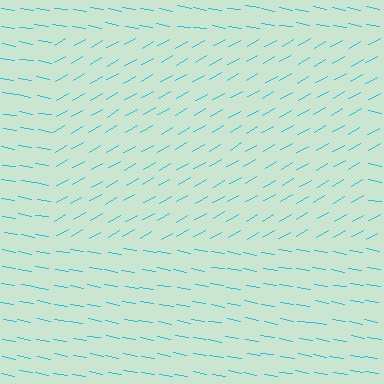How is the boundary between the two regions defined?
The boundary is defined purely by a change in line orientation (approximately 39 degrees difference). All lines are the same color and thickness.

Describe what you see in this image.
The image is filled with small cyan line segments. A rectangle region in the image has lines oriented differently from the surrounding lines, creating a visible texture boundary.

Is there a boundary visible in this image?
Yes, there is a texture boundary formed by a change in line orientation.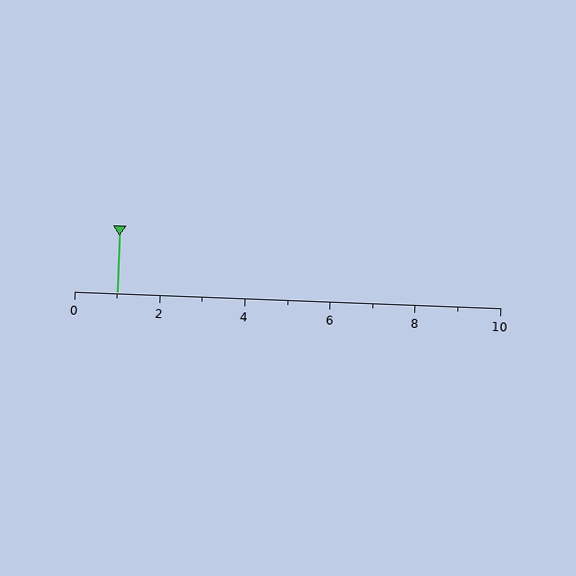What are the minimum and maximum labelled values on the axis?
The axis runs from 0 to 10.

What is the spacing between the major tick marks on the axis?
The major ticks are spaced 2 apart.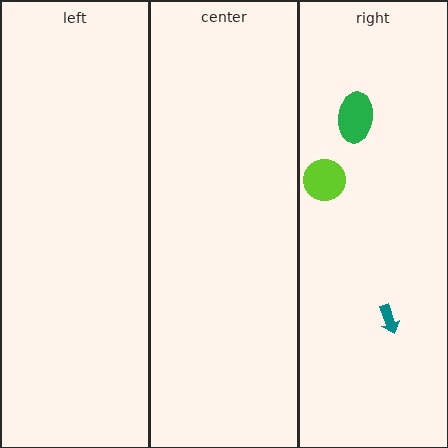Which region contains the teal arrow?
The right region.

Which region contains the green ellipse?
The right region.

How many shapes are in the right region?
3.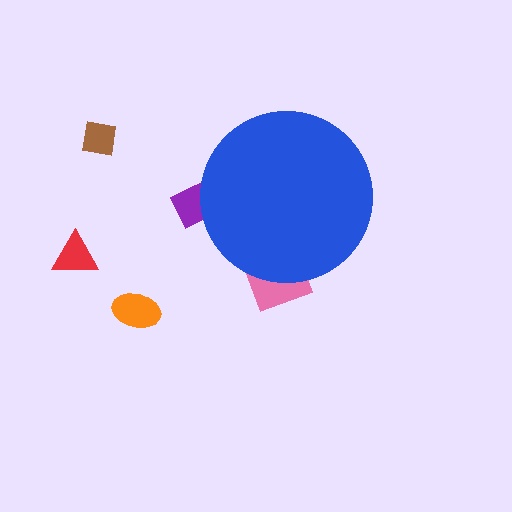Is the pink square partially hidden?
Yes, the pink square is partially hidden behind the blue circle.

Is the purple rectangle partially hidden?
Yes, the purple rectangle is partially hidden behind the blue circle.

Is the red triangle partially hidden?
No, the red triangle is fully visible.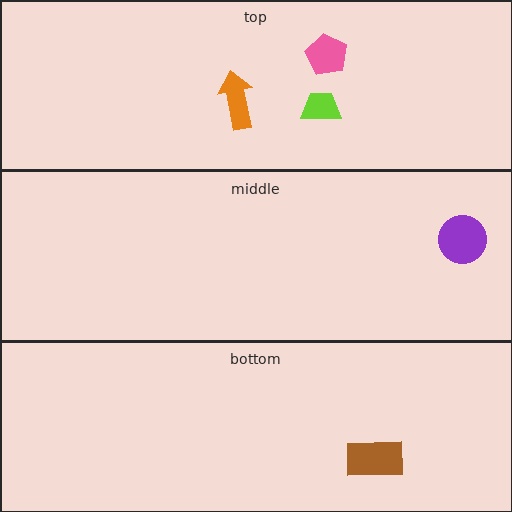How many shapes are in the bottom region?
1.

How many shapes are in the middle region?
1.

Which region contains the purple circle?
The middle region.